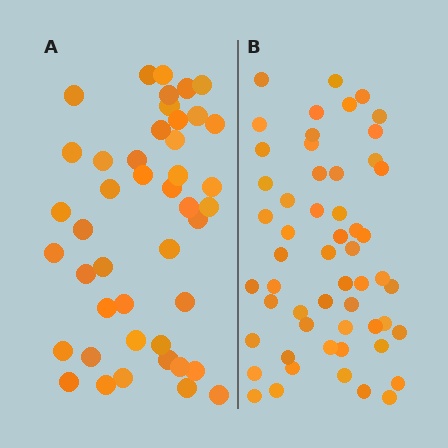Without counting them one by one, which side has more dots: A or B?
Region B (the right region) has more dots.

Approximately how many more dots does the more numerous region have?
Region B has roughly 12 or so more dots than region A.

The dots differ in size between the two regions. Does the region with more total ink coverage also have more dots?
No. Region A has more total ink coverage because its dots are larger, but region B actually contains more individual dots. Total area can be misleading — the number of items is what matters here.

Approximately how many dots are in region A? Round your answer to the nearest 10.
About 40 dots. (The exact count is 44, which rounds to 40.)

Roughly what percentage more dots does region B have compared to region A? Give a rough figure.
About 25% more.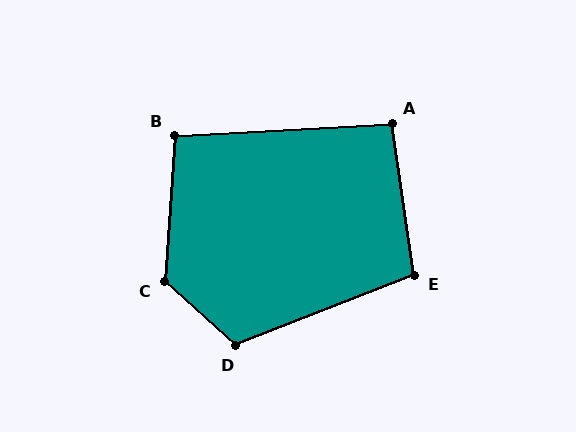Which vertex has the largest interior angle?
C, at approximately 128 degrees.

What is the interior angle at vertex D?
Approximately 117 degrees (obtuse).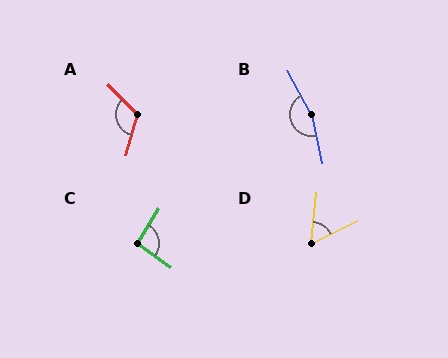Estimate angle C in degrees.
Approximately 93 degrees.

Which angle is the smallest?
D, at approximately 58 degrees.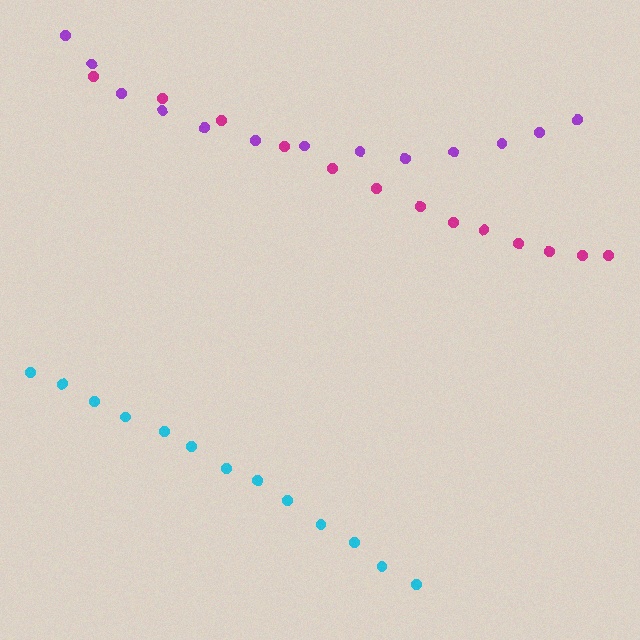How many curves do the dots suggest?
There are 3 distinct paths.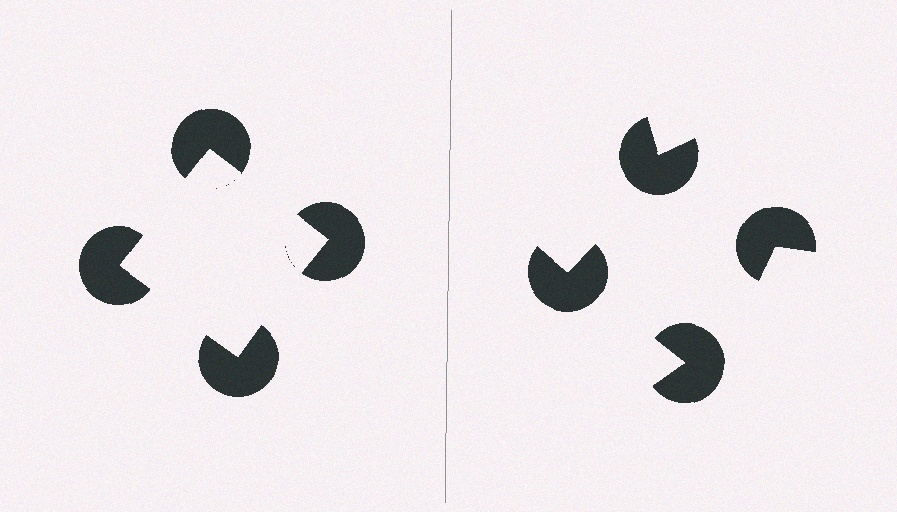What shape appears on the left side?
An illusory square.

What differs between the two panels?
The pac-man discs are positioned identically on both sides; only the wedge orientations differ. On the left they align to a square; on the right they are misaligned.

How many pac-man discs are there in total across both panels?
8 — 4 on each side.